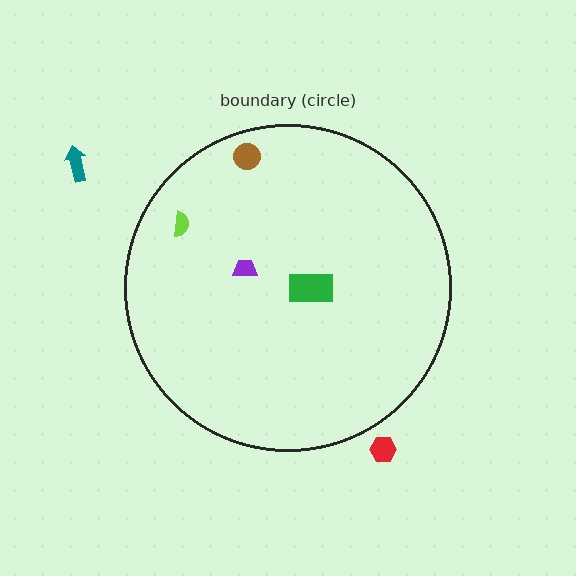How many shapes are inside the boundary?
4 inside, 2 outside.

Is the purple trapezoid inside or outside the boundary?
Inside.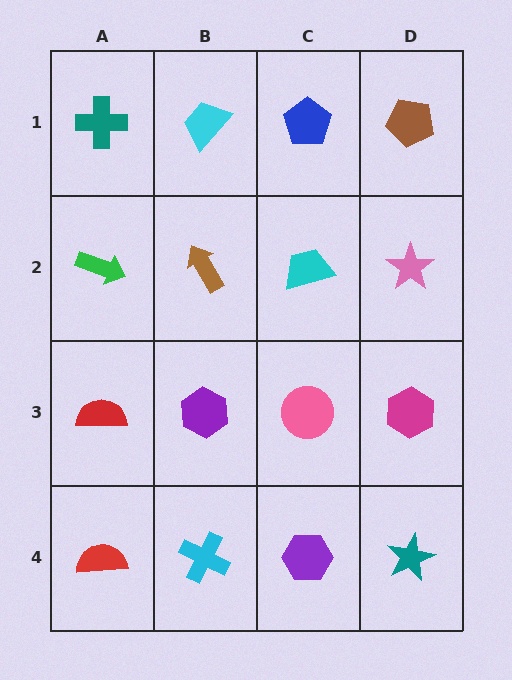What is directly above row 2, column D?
A brown pentagon.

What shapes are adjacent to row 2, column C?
A blue pentagon (row 1, column C), a pink circle (row 3, column C), a brown arrow (row 2, column B), a pink star (row 2, column D).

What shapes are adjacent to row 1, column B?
A brown arrow (row 2, column B), a teal cross (row 1, column A), a blue pentagon (row 1, column C).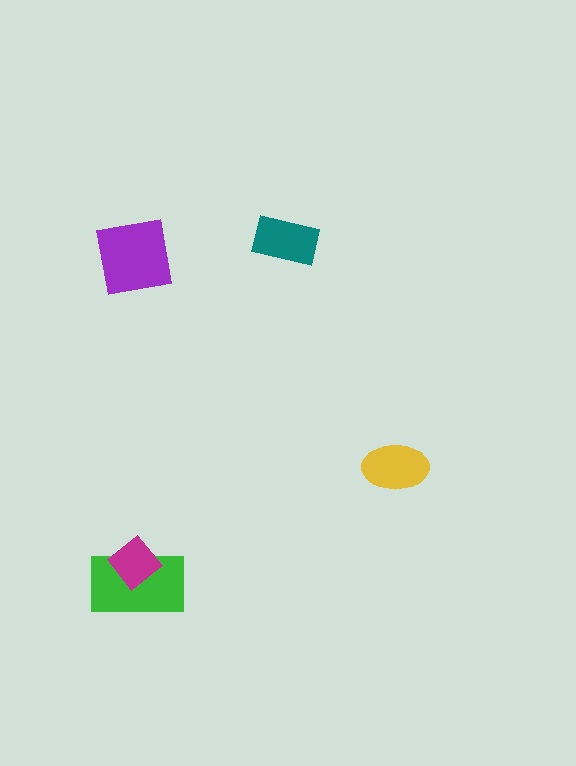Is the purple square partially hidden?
No, no other shape covers it.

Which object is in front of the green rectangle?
The magenta diamond is in front of the green rectangle.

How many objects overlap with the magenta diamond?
1 object overlaps with the magenta diamond.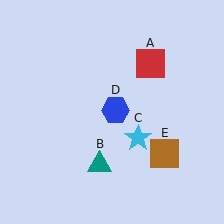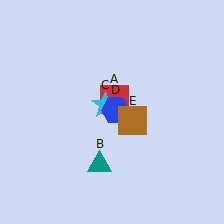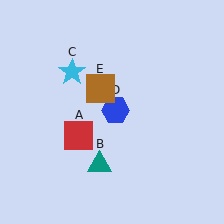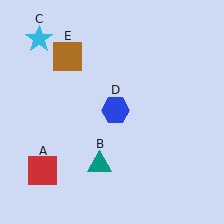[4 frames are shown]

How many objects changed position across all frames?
3 objects changed position: red square (object A), cyan star (object C), brown square (object E).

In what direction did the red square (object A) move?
The red square (object A) moved down and to the left.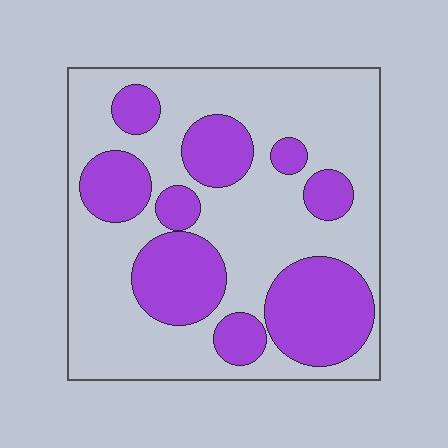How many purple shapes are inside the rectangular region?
9.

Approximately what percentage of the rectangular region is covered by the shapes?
Approximately 35%.